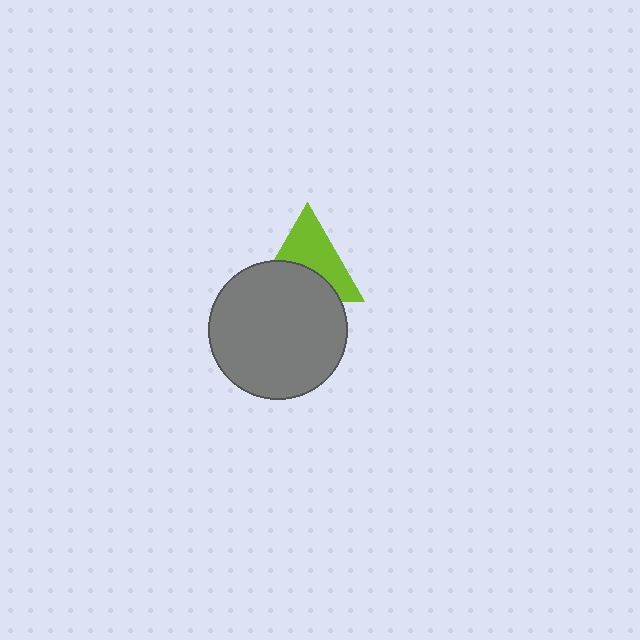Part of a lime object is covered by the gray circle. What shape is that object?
It is a triangle.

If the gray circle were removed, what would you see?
You would see the complete lime triangle.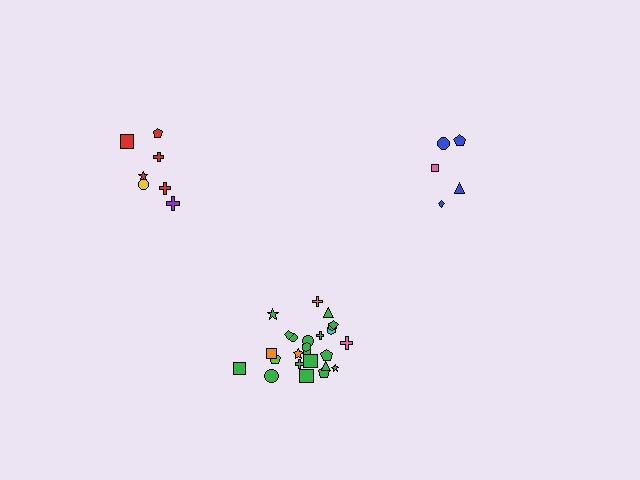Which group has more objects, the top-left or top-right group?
The top-left group.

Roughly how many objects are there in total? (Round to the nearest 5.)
Roughly 35 objects in total.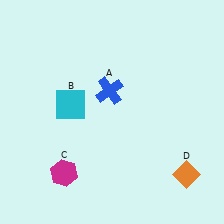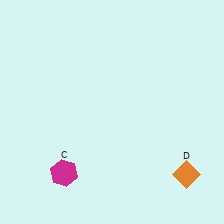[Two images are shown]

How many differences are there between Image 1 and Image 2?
There are 2 differences between the two images.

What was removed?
The blue cross (A), the cyan square (B) were removed in Image 2.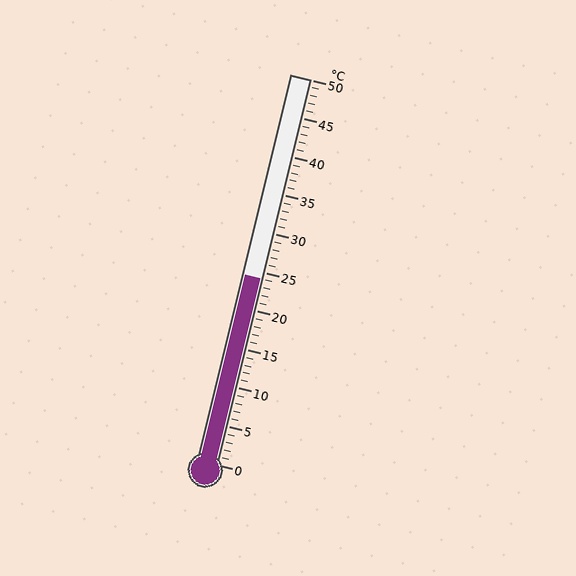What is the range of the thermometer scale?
The thermometer scale ranges from 0°C to 50°C.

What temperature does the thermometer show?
The thermometer shows approximately 24°C.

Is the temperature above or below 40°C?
The temperature is below 40°C.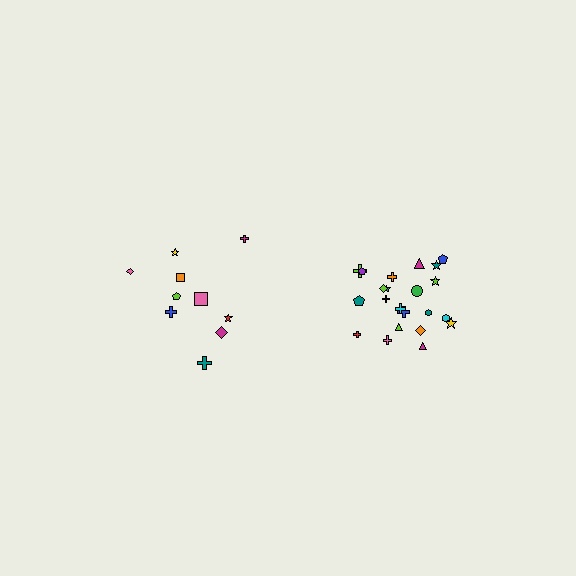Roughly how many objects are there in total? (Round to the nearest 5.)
Roughly 30 objects in total.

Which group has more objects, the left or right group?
The right group.